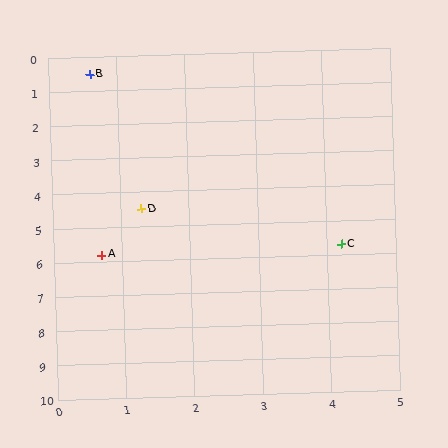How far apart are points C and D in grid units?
Points C and D are about 3.1 grid units apart.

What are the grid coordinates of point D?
Point D is at approximately (1.3, 4.5).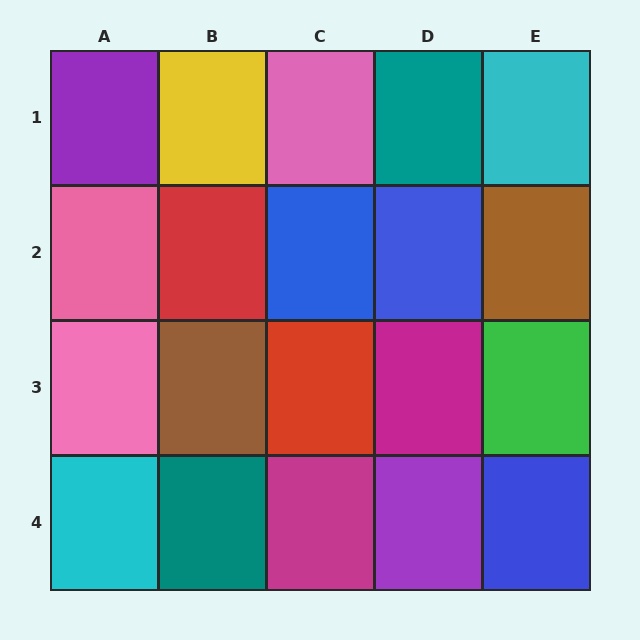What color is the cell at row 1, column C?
Pink.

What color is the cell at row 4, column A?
Cyan.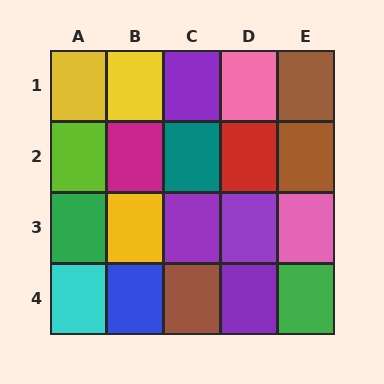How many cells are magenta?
1 cell is magenta.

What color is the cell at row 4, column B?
Blue.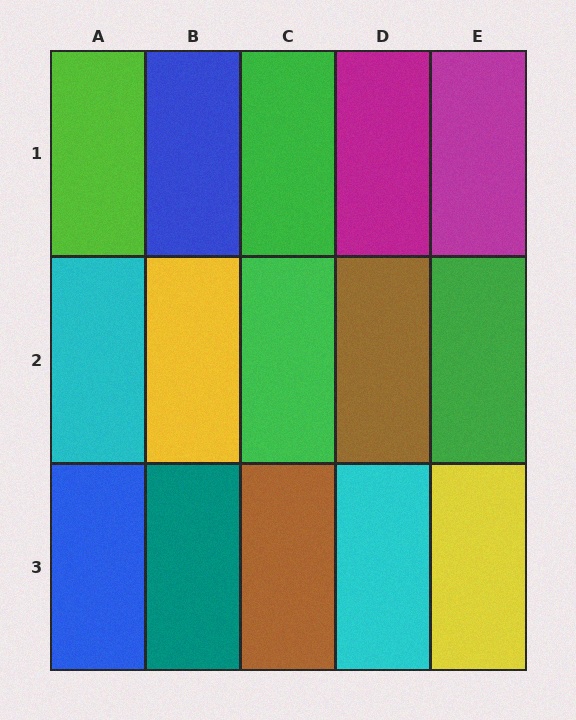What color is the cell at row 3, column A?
Blue.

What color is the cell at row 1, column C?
Green.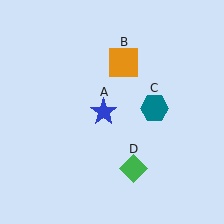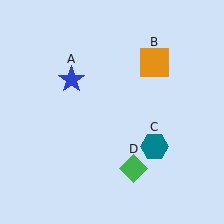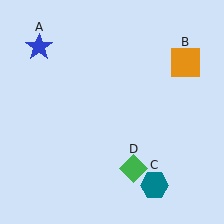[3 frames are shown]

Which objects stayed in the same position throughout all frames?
Green diamond (object D) remained stationary.